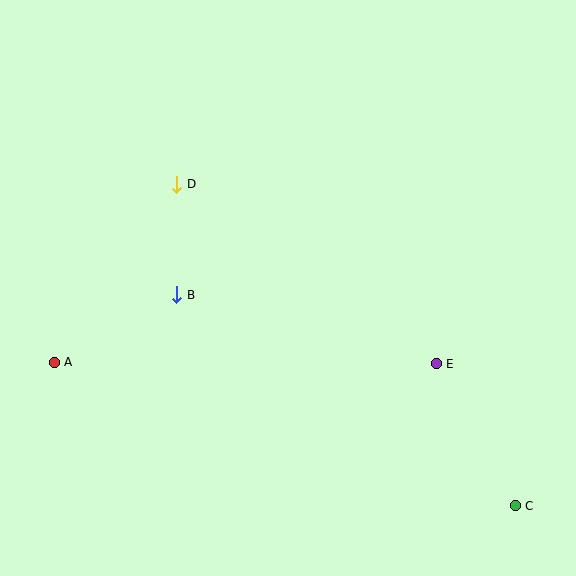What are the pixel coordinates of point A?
Point A is at (54, 362).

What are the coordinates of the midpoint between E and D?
The midpoint between E and D is at (307, 274).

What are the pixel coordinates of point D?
Point D is at (177, 184).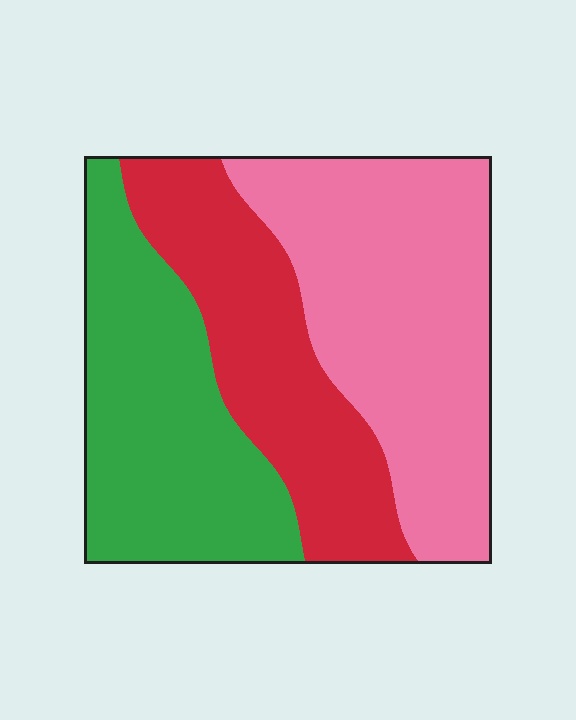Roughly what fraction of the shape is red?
Red covers about 30% of the shape.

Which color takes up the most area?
Pink, at roughly 40%.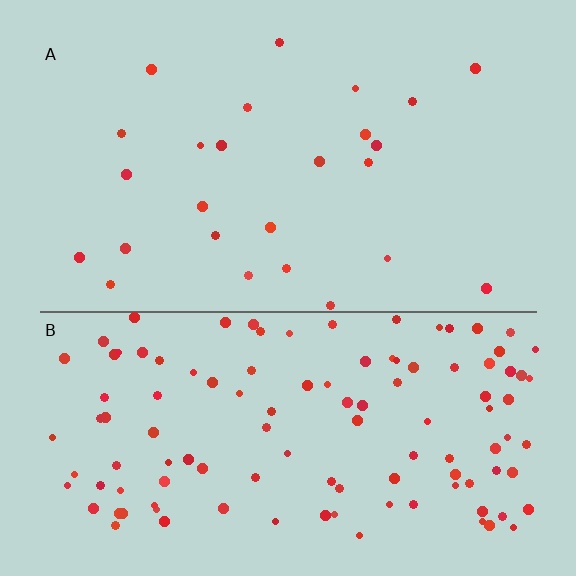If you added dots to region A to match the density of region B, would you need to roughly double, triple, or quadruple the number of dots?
Approximately quadruple.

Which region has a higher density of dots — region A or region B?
B (the bottom).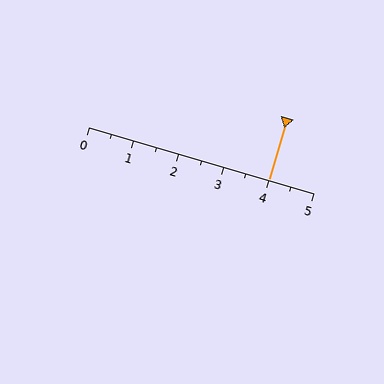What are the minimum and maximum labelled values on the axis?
The axis runs from 0 to 5.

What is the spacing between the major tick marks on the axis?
The major ticks are spaced 1 apart.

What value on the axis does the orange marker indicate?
The marker indicates approximately 4.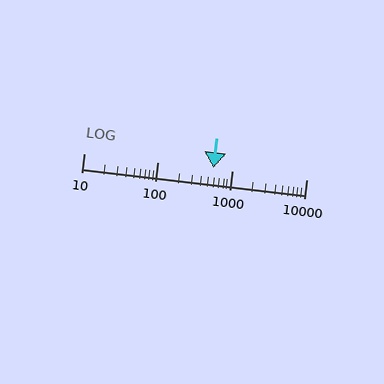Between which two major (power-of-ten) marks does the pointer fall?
The pointer is between 100 and 1000.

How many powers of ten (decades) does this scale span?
The scale spans 3 decades, from 10 to 10000.